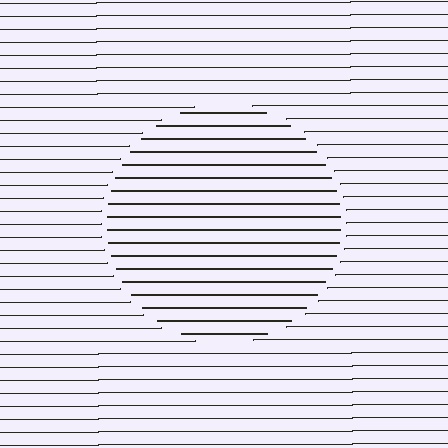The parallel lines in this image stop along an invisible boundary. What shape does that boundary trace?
An illusory circle. The interior of the shape contains the same grating, shifted by half a period — the contour is defined by the phase discontinuity where line-ends from the inner and outer gratings abut.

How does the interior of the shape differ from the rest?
The interior of the shape contains the same grating, shifted by half a period — the contour is defined by the phase discontinuity where line-ends from the inner and outer gratings abut.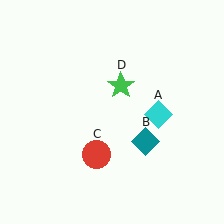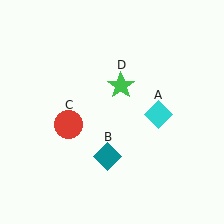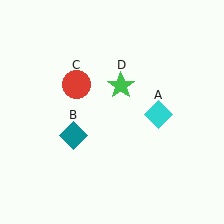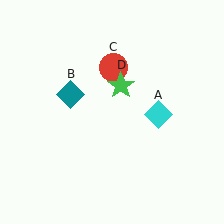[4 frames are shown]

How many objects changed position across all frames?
2 objects changed position: teal diamond (object B), red circle (object C).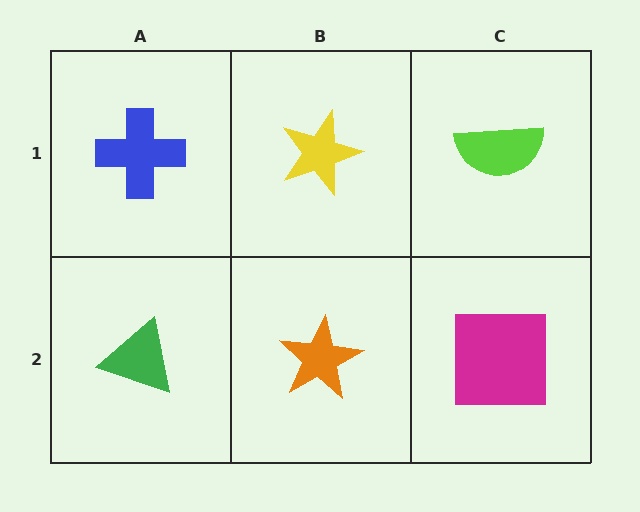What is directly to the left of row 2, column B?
A green triangle.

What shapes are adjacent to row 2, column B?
A yellow star (row 1, column B), a green triangle (row 2, column A), a magenta square (row 2, column C).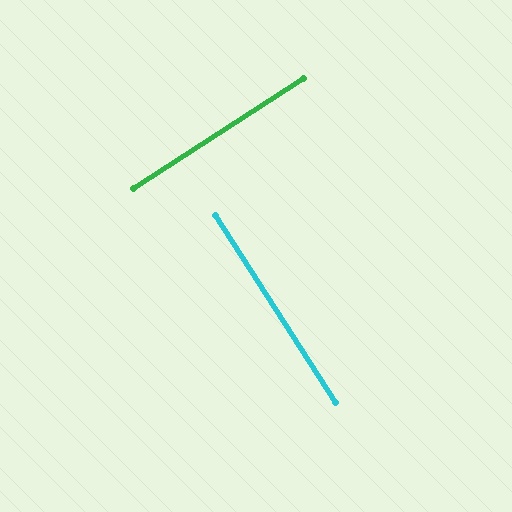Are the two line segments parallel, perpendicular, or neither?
Perpendicular — they meet at approximately 90°.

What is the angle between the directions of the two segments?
Approximately 90 degrees.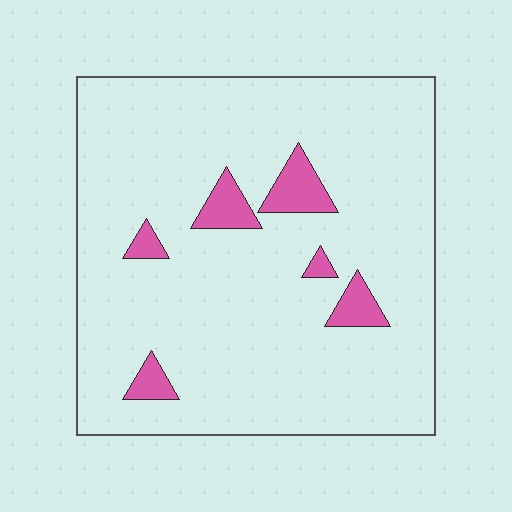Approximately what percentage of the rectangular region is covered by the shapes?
Approximately 10%.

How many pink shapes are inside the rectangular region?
6.